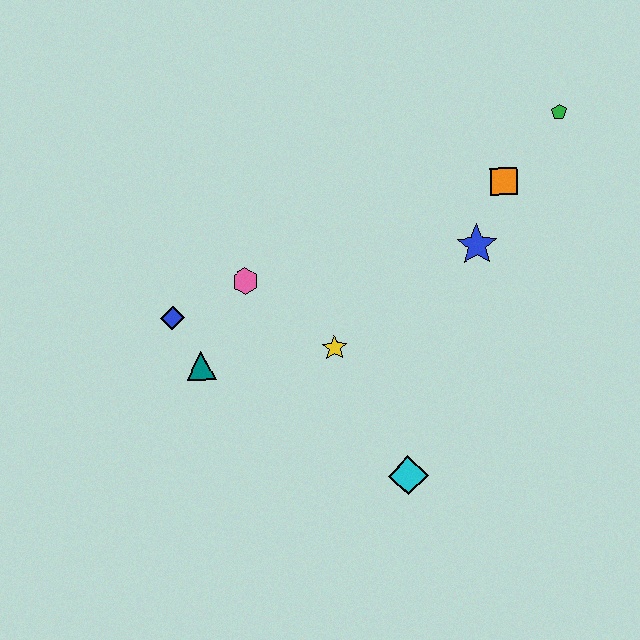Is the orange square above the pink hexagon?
Yes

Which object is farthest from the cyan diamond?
The green pentagon is farthest from the cyan diamond.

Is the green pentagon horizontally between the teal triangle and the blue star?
No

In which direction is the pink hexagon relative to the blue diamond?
The pink hexagon is to the right of the blue diamond.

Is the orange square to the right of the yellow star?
Yes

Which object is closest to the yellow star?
The pink hexagon is closest to the yellow star.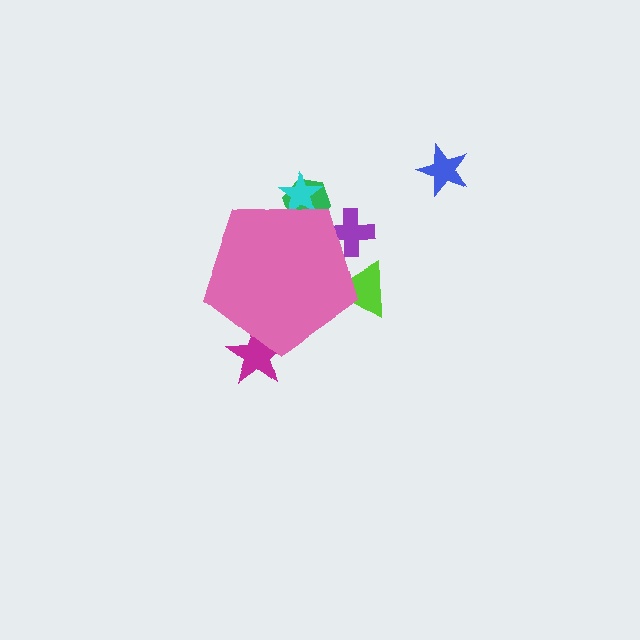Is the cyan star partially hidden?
Yes, the cyan star is partially hidden behind the pink pentagon.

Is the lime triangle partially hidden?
Yes, the lime triangle is partially hidden behind the pink pentagon.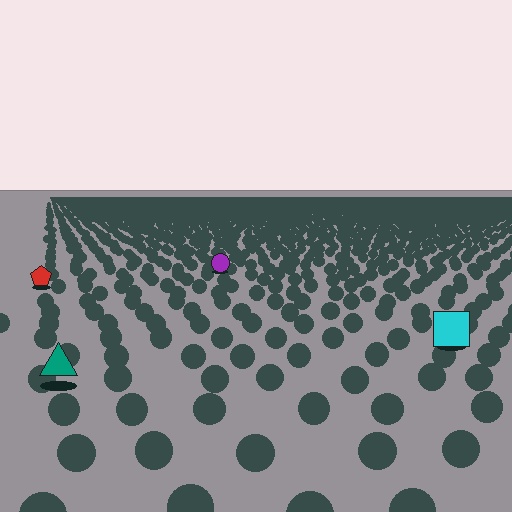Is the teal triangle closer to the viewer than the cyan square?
Yes. The teal triangle is closer — you can tell from the texture gradient: the ground texture is coarser near it.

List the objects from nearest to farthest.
From nearest to farthest: the teal triangle, the cyan square, the red pentagon, the purple circle.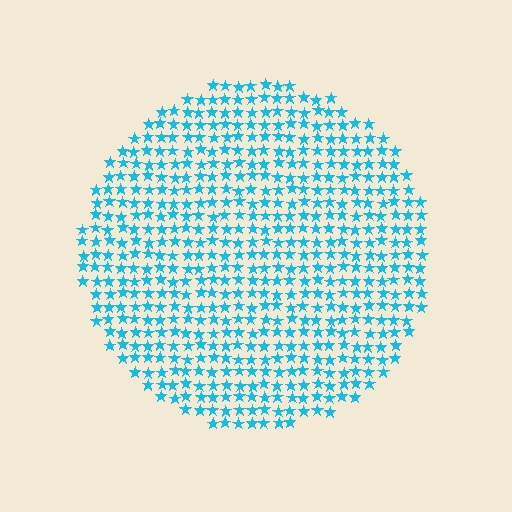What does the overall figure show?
The overall figure shows a circle.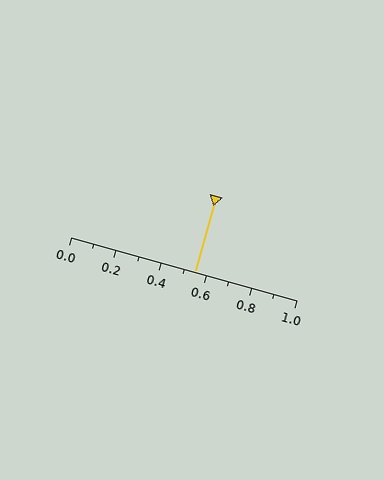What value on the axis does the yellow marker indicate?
The marker indicates approximately 0.55.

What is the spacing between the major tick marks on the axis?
The major ticks are spaced 0.2 apart.